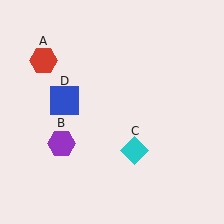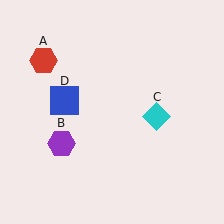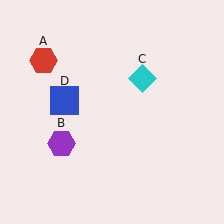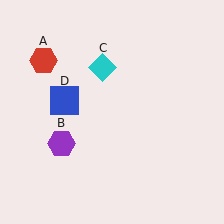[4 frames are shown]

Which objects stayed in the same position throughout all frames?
Red hexagon (object A) and purple hexagon (object B) and blue square (object D) remained stationary.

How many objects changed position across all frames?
1 object changed position: cyan diamond (object C).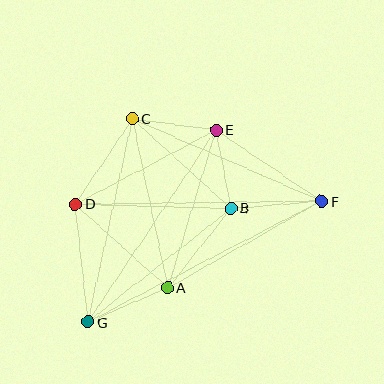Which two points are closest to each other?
Points B and E are closest to each other.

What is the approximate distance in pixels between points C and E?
The distance between C and E is approximately 84 pixels.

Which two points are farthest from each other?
Points F and G are farthest from each other.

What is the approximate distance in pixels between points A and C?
The distance between A and C is approximately 173 pixels.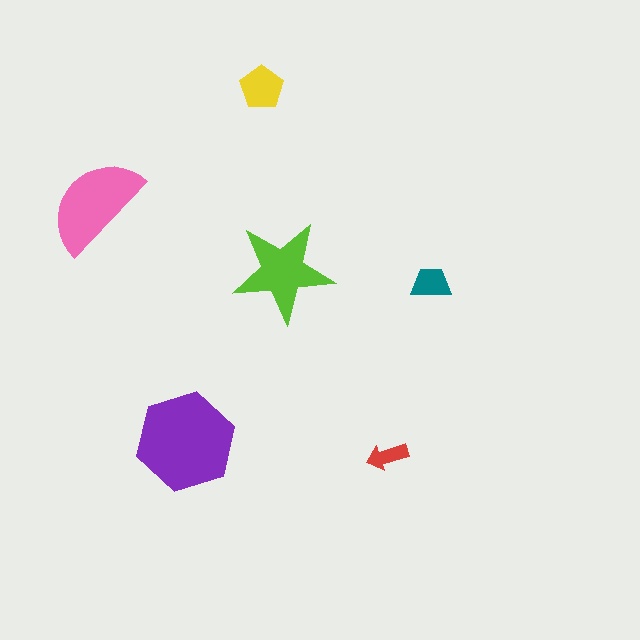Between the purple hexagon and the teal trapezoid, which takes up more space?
The purple hexagon.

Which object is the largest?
The purple hexagon.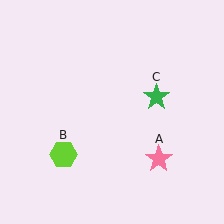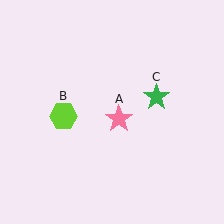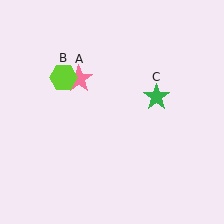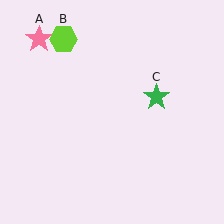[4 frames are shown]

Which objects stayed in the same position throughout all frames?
Green star (object C) remained stationary.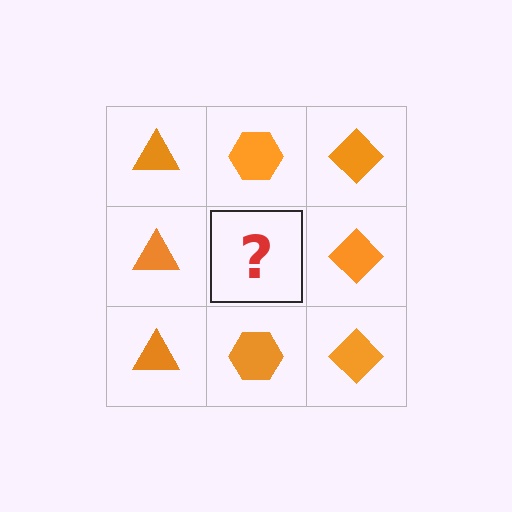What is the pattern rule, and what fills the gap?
The rule is that each column has a consistent shape. The gap should be filled with an orange hexagon.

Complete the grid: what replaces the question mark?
The question mark should be replaced with an orange hexagon.